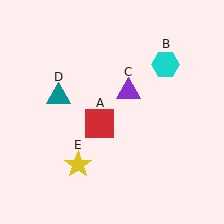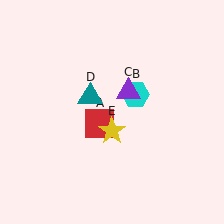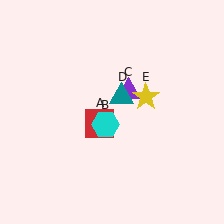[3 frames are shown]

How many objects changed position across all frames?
3 objects changed position: cyan hexagon (object B), teal triangle (object D), yellow star (object E).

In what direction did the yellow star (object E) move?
The yellow star (object E) moved up and to the right.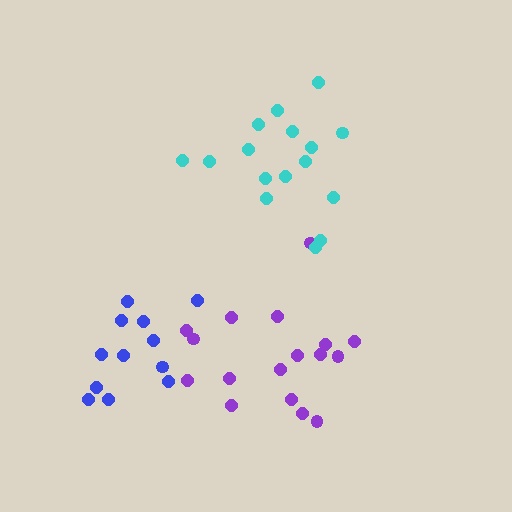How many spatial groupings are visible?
There are 3 spatial groupings.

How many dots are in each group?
Group 1: 17 dots, Group 2: 12 dots, Group 3: 16 dots (45 total).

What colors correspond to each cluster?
The clusters are colored: purple, blue, cyan.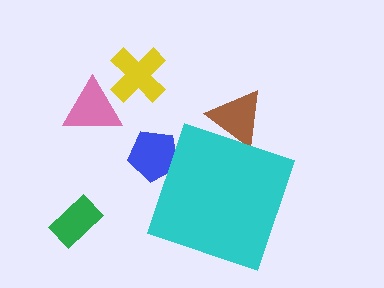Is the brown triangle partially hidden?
Yes, the brown triangle is partially hidden behind the cyan diamond.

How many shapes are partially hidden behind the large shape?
2 shapes are partially hidden.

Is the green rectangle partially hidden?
No, the green rectangle is fully visible.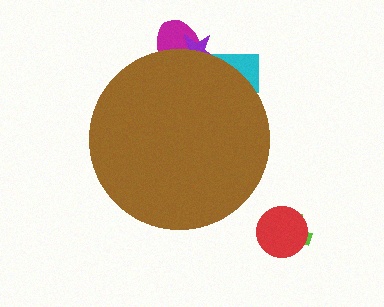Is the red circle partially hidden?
No, the red circle is fully visible.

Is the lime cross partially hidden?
No, the lime cross is fully visible.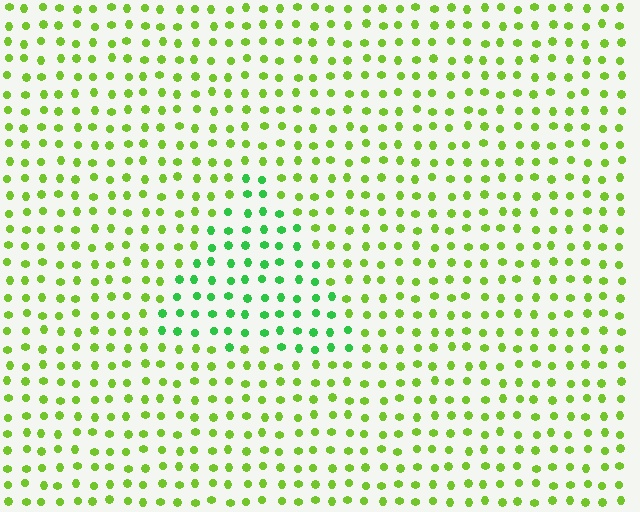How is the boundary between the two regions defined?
The boundary is defined purely by a slight shift in hue (about 37 degrees). Spacing, size, and orientation are identical on both sides.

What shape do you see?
I see a triangle.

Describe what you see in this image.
The image is filled with small lime elements in a uniform arrangement. A triangle-shaped region is visible where the elements are tinted to a slightly different hue, forming a subtle color boundary.